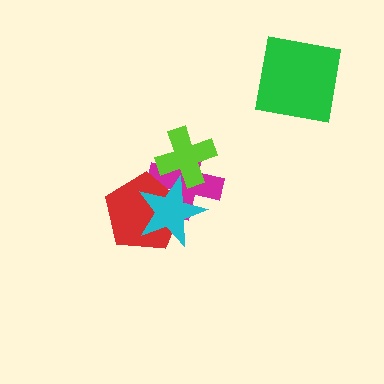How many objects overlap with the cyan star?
3 objects overlap with the cyan star.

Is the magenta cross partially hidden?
Yes, it is partially covered by another shape.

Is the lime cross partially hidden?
Yes, it is partially covered by another shape.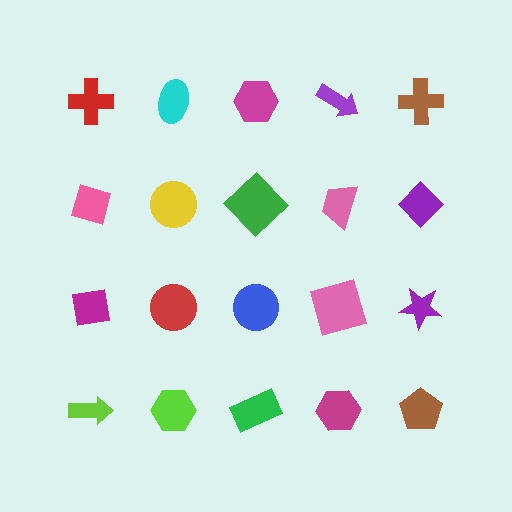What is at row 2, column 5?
A purple diamond.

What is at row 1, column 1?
A red cross.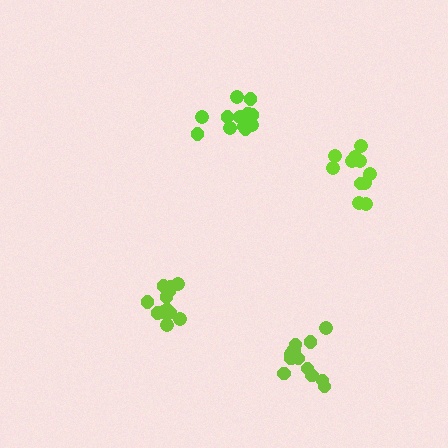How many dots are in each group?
Group 1: 11 dots, Group 2: 12 dots, Group 3: 12 dots, Group 4: 13 dots (48 total).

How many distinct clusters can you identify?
There are 4 distinct clusters.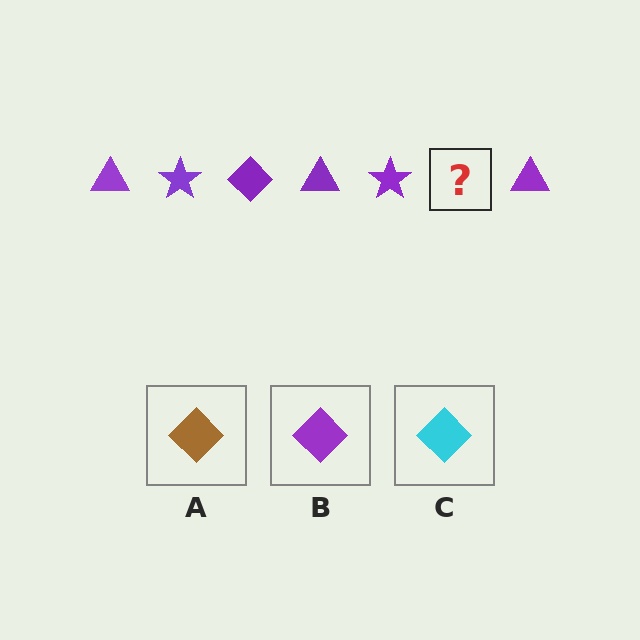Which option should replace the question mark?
Option B.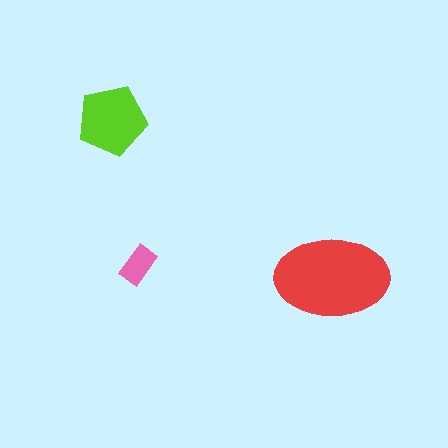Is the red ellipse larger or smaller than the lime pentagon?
Larger.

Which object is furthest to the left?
The lime pentagon is leftmost.